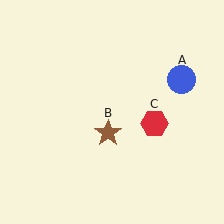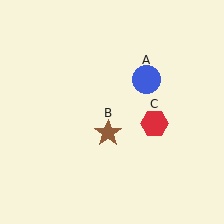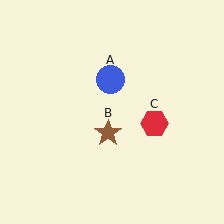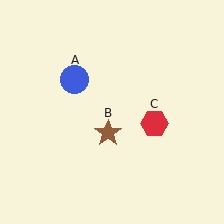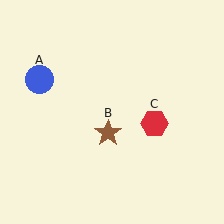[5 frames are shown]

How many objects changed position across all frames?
1 object changed position: blue circle (object A).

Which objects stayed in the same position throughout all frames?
Brown star (object B) and red hexagon (object C) remained stationary.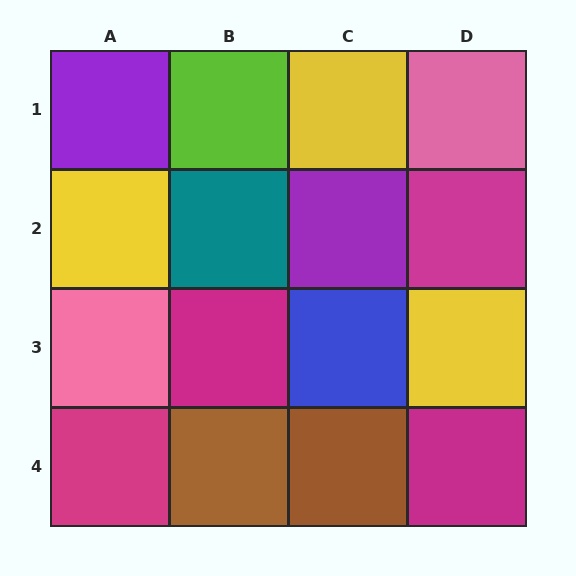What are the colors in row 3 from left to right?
Pink, magenta, blue, yellow.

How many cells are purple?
2 cells are purple.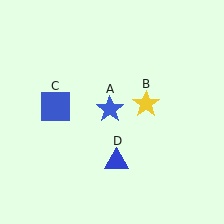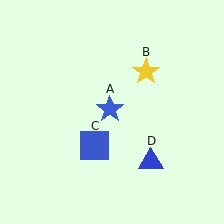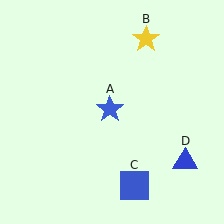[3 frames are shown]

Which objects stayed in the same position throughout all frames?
Blue star (object A) remained stationary.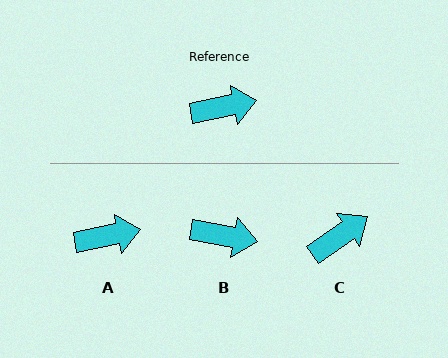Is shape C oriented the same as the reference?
No, it is off by about 23 degrees.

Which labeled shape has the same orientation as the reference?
A.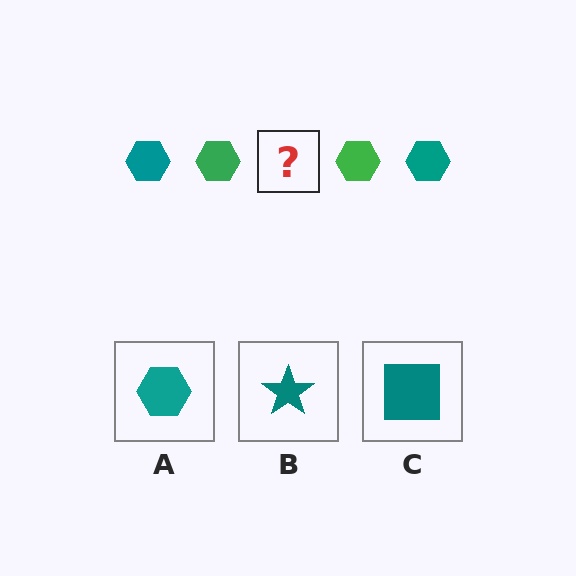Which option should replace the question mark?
Option A.